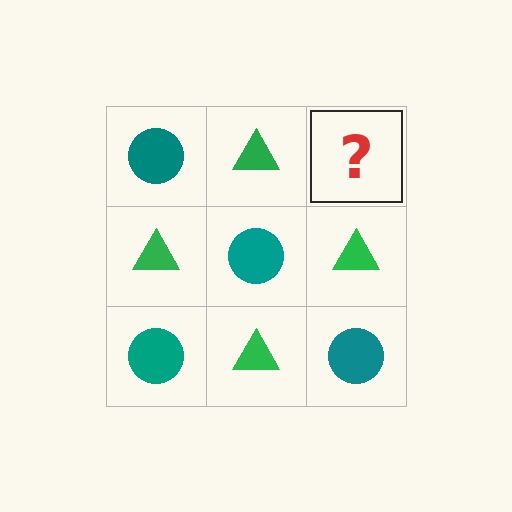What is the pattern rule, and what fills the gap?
The rule is that it alternates teal circle and green triangle in a checkerboard pattern. The gap should be filled with a teal circle.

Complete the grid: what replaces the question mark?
The question mark should be replaced with a teal circle.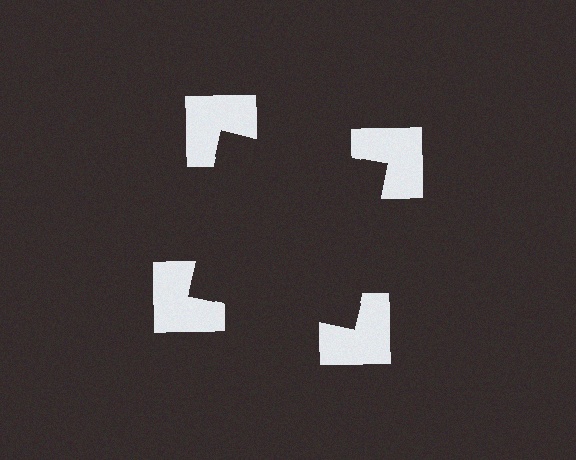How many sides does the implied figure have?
4 sides.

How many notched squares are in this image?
There are 4 — one at each vertex of the illusory square.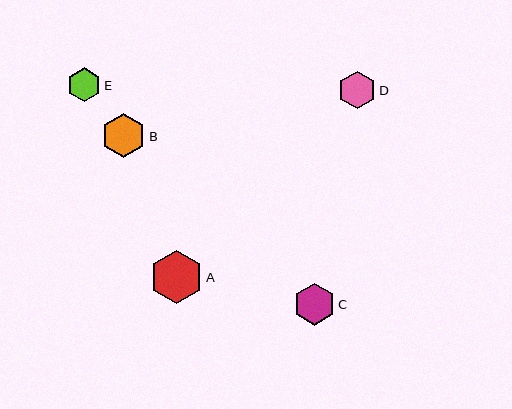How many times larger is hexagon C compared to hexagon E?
Hexagon C is approximately 1.2 times the size of hexagon E.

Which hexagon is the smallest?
Hexagon E is the smallest with a size of approximately 34 pixels.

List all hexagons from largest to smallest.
From largest to smallest: A, B, C, D, E.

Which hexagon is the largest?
Hexagon A is the largest with a size of approximately 53 pixels.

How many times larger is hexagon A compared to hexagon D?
Hexagon A is approximately 1.4 times the size of hexagon D.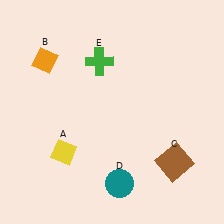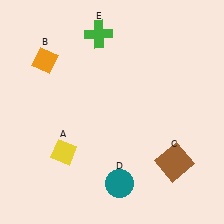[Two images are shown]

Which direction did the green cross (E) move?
The green cross (E) moved up.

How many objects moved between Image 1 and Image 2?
1 object moved between the two images.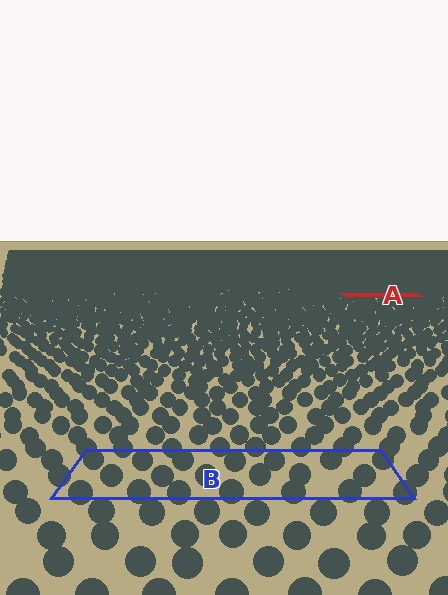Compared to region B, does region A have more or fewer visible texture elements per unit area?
Region A has more texture elements per unit area — they are packed more densely because it is farther away.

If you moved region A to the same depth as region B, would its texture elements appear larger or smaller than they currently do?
They would appear larger. At a closer depth, the same texture elements are projected at a bigger on-screen size.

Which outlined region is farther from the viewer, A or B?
Region A is farther from the viewer — the texture elements inside it appear smaller and more densely packed.